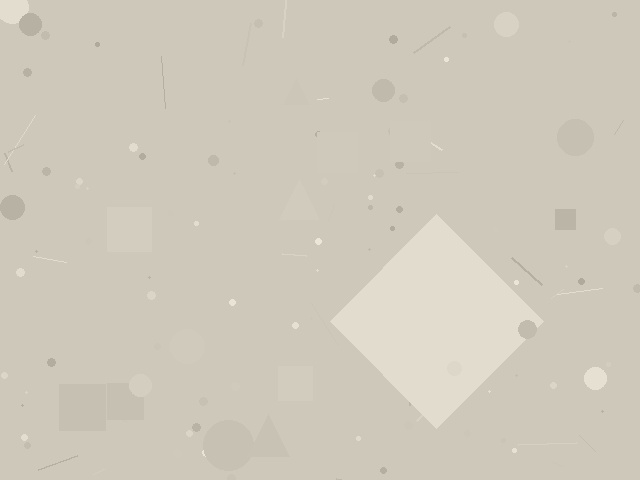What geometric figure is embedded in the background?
A diamond is embedded in the background.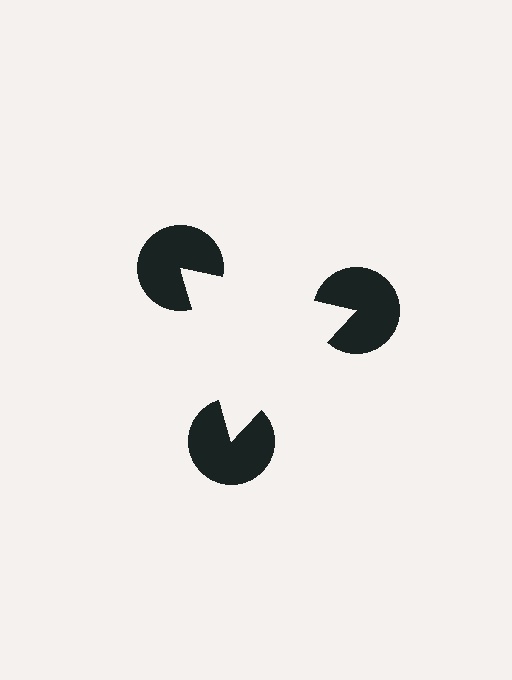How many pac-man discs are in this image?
There are 3 — one at each vertex of the illusory triangle.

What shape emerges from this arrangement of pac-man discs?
An illusory triangle — its edges are inferred from the aligned wedge cuts in the pac-man discs, not physically drawn.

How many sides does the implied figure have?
3 sides.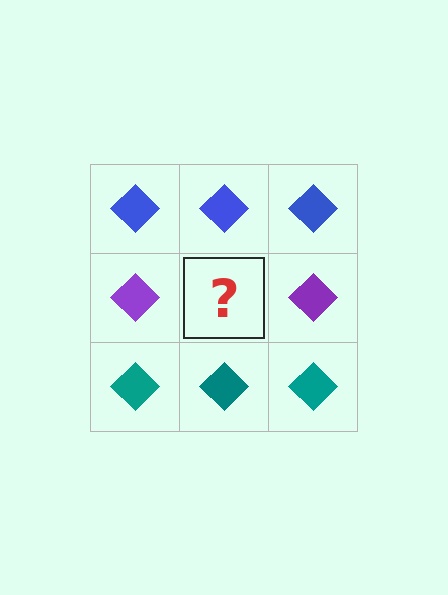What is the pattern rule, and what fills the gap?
The rule is that each row has a consistent color. The gap should be filled with a purple diamond.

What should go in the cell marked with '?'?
The missing cell should contain a purple diamond.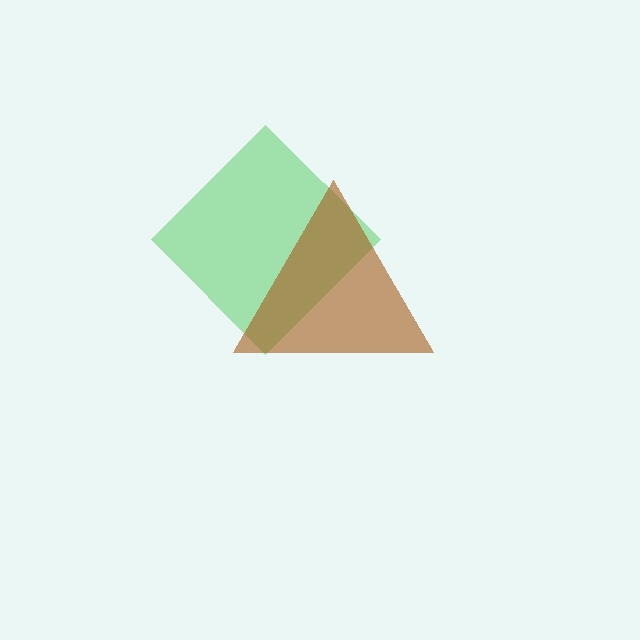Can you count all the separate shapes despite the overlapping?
Yes, there are 2 separate shapes.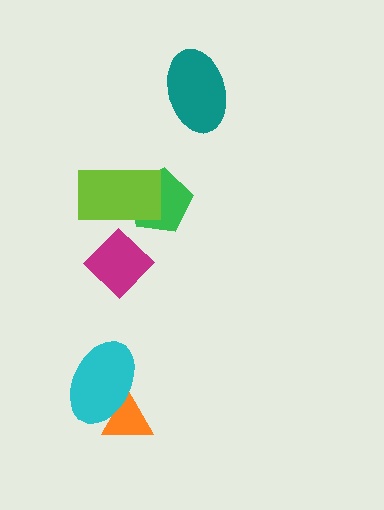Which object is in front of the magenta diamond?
The lime rectangle is in front of the magenta diamond.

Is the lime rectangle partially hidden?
No, no other shape covers it.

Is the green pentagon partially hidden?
Yes, it is partially covered by another shape.